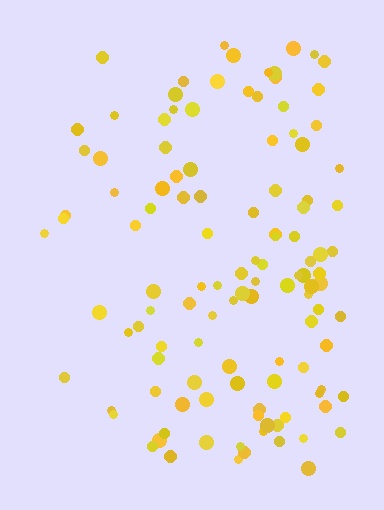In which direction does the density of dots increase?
From left to right, with the right side densest.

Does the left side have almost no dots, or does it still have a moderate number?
Still a moderate number, just noticeably fewer than the right.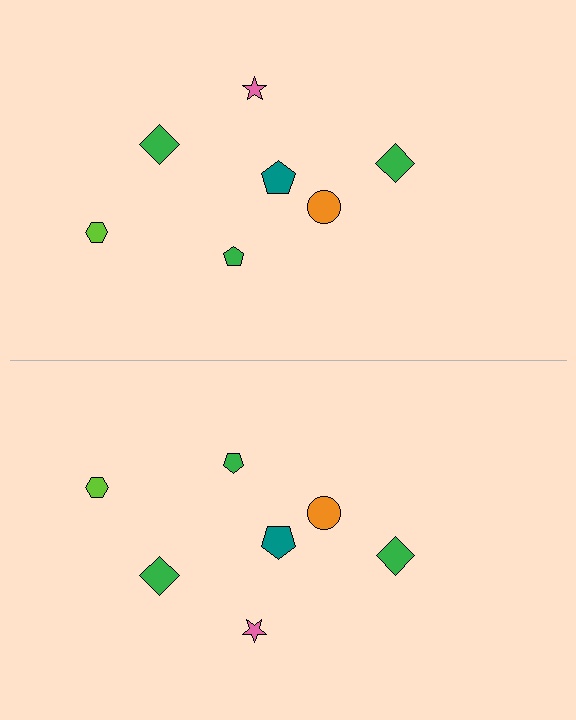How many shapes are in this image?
There are 14 shapes in this image.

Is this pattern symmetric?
Yes, this pattern has bilateral (reflection) symmetry.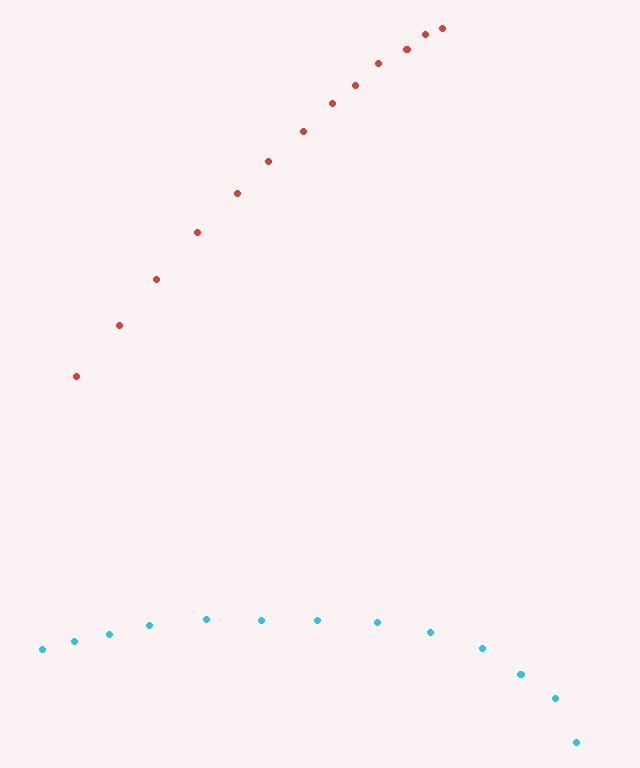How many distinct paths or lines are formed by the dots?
There are 2 distinct paths.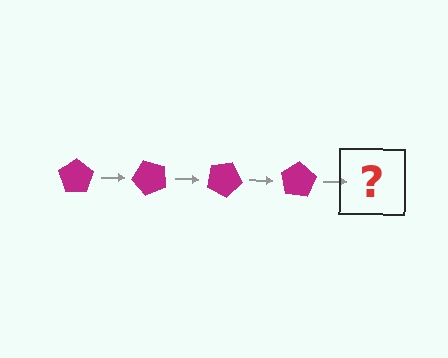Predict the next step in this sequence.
The next step is a magenta pentagon rotated 200 degrees.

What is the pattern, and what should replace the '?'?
The pattern is that the pentagon rotates 50 degrees each step. The '?' should be a magenta pentagon rotated 200 degrees.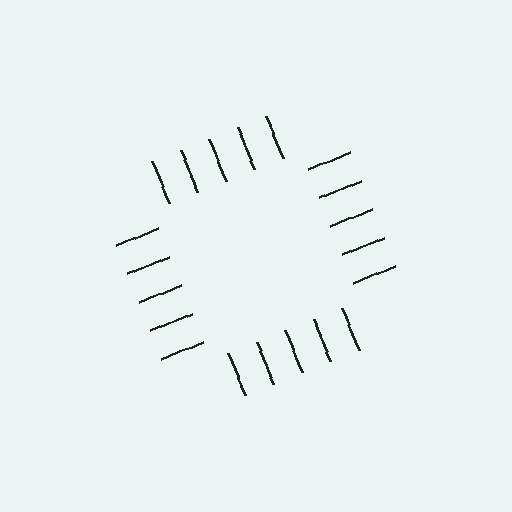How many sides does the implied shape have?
4 sides — the line-ends trace a square.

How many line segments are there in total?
20 — 5 along each of the 4 edges.